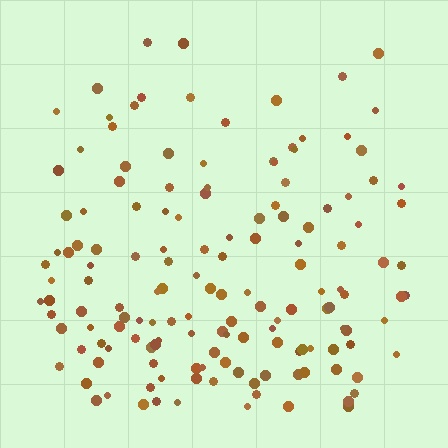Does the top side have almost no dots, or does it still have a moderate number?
Still a moderate number, just noticeably fewer than the bottom.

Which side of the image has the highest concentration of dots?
The bottom.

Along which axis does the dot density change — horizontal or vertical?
Vertical.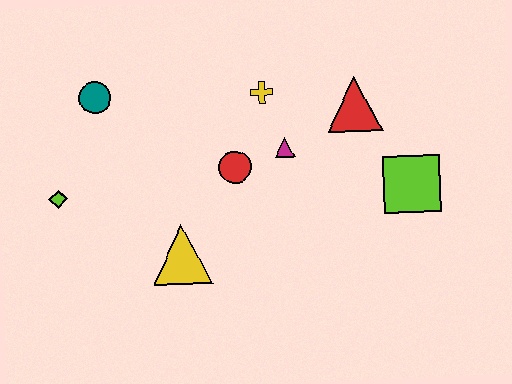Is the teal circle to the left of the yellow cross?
Yes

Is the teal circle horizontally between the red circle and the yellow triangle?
No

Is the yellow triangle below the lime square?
Yes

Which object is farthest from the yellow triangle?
The lime square is farthest from the yellow triangle.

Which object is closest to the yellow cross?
The magenta triangle is closest to the yellow cross.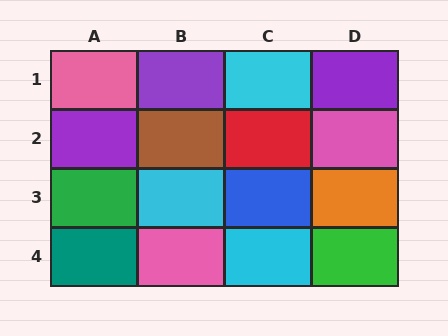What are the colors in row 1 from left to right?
Pink, purple, cyan, purple.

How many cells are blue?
1 cell is blue.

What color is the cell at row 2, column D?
Pink.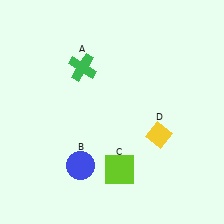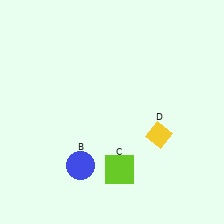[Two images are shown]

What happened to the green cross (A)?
The green cross (A) was removed in Image 2. It was in the top-left area of Image 1.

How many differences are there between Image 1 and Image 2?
There is 1 difference between the two images.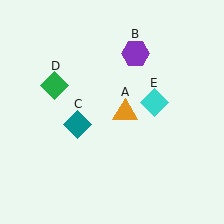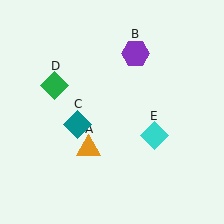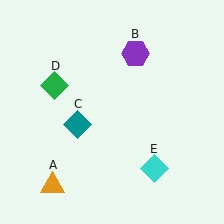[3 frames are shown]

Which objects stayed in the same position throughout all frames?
Purple hexagon (object B) and teal diamond (object C) and green diamond (object D) remained stationary.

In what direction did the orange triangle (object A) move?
The orange triangle (object A) moved down and to the left.